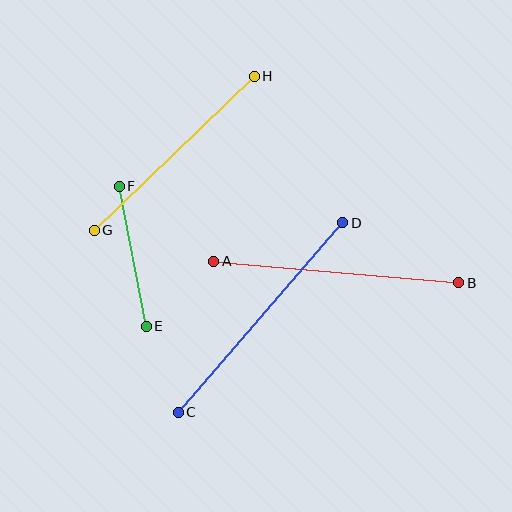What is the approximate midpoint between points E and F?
The midpoint is at approximately (133, 256) pixels.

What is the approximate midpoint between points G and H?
The midpoint is at approximately (174, 153) pixels.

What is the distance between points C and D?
The distance is approximately 251 pixels.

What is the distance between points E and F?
The distance is approximately 143 pixels.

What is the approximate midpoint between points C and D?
The midpoint is at approximately (261, 318) pixels.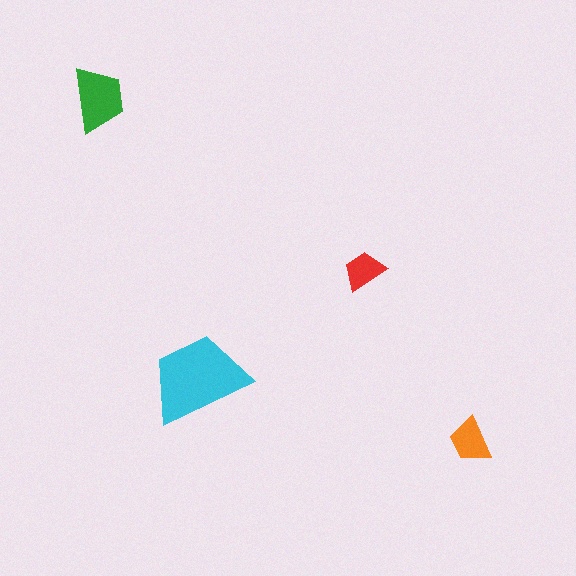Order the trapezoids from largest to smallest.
the cyan one, the green one, the orange one, the red one.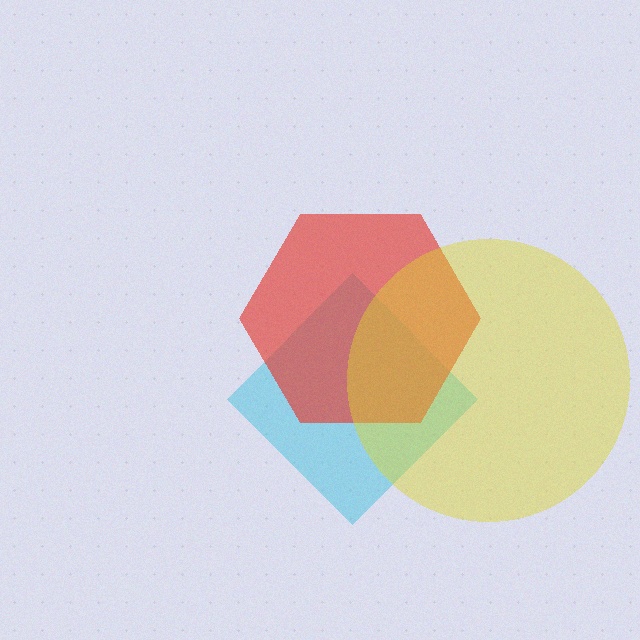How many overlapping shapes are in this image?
There are 3 overlapping shapes in the image.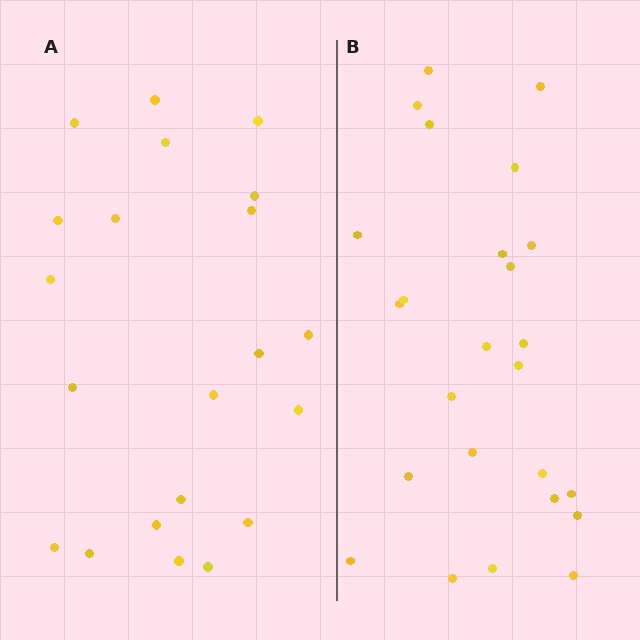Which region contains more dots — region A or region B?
Region B (the right region) has more dots.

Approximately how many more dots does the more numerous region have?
Region B has about 4 more dots than region A.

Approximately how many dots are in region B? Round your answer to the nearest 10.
About 20 dots. (The exact count is 25, which rounds to 20.)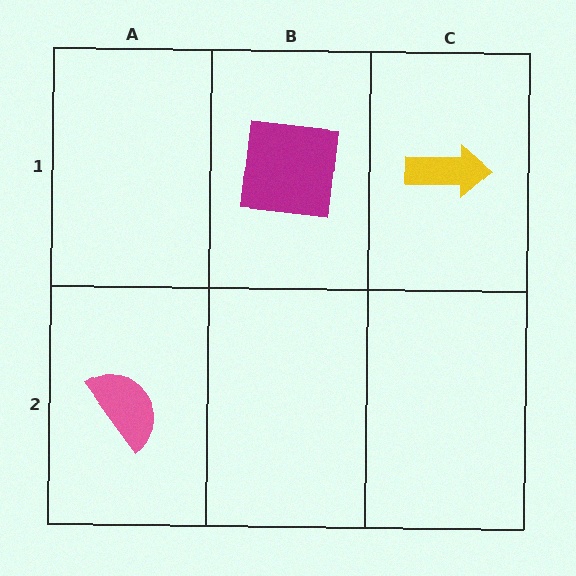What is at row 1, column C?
A yellow arrow.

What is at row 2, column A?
A pink semicircle.